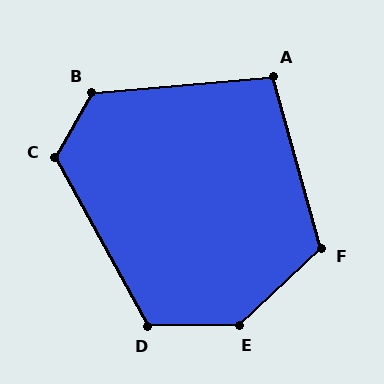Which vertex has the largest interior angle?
E, at approximately 138 degrees.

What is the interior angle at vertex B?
Approximately 124 degrees (obtuse).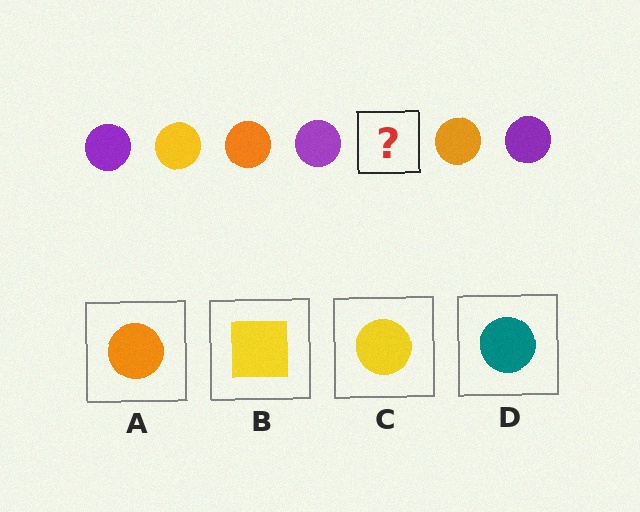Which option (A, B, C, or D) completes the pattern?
C.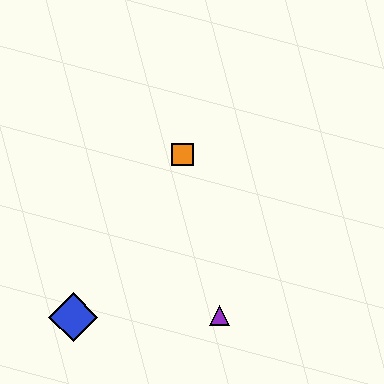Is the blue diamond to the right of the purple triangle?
No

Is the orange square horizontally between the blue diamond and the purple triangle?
Yes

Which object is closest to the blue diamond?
The purple triangle is closest to the blue diamond.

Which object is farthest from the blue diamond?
The orange square is farthest from the blue diamond.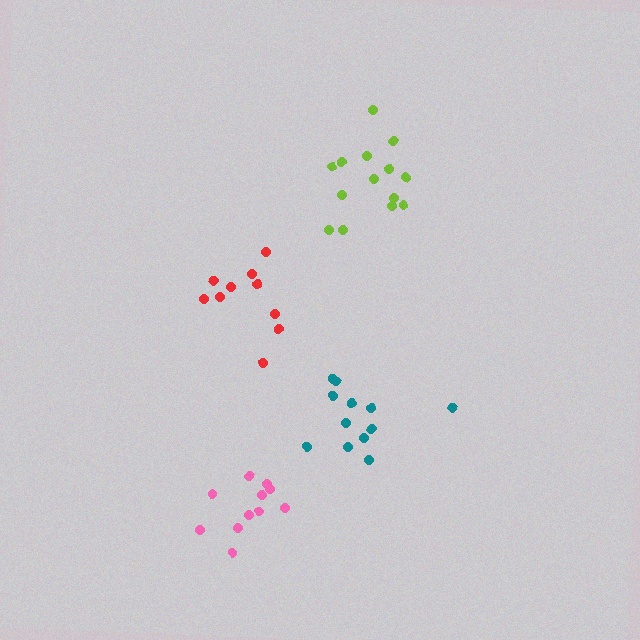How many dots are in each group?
Group 1: 14 dots, Group 2: 12 dots, Group 3: 11 dots, Group 4: 10 dots (47 total).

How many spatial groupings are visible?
There are 4 spatial groupings.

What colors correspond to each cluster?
The clusters are colored: lime, teal, pink, red.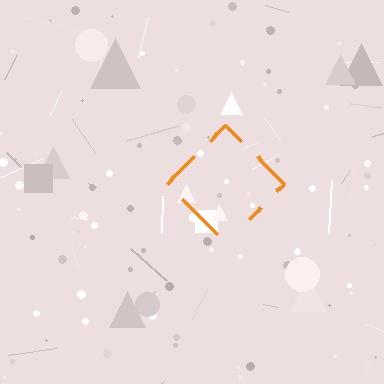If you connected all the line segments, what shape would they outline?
They would outline a diamond.